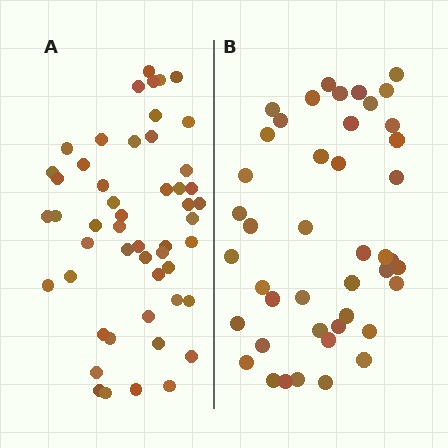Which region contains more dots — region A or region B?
Region A (the left region) has more dots.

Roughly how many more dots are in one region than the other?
Region A has roughly 8 or so more dots than region B.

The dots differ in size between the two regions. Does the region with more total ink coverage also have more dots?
No. Region B has more total ink coverage because its dots are larger, but region A actually contains more individual dots. Total area can be misleading — the number of items is what matters here.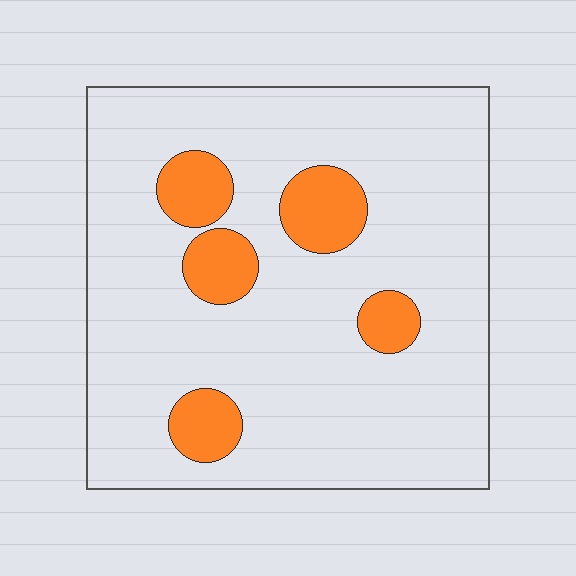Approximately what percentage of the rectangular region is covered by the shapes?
Approximately 15%.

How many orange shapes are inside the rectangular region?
5.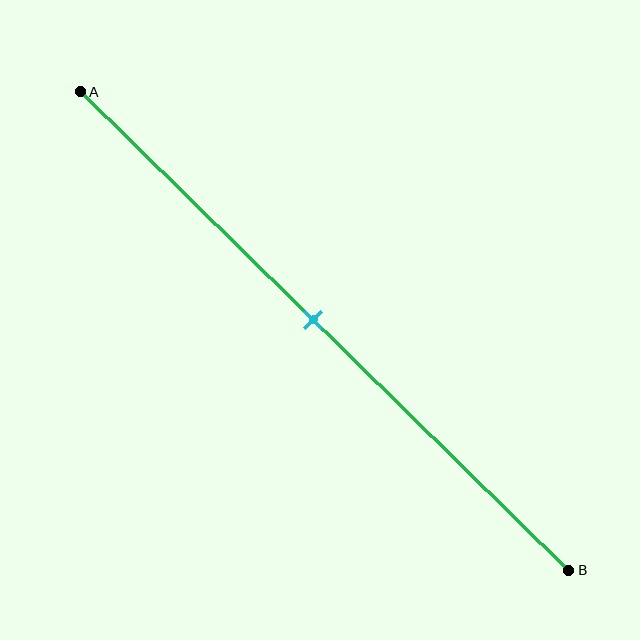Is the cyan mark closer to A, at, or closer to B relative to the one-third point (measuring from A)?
The cyan mark is closer to point B than the one-third point of segment AB.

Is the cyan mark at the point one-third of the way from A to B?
No, the mark is at about 50% from A, not at the 33% one-third point.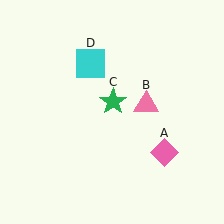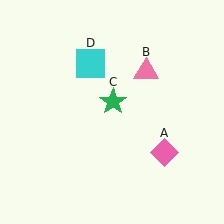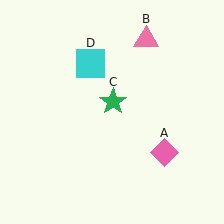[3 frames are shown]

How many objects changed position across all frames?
1 object changed position: pink triangle (object B).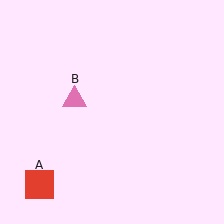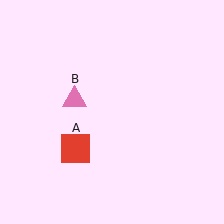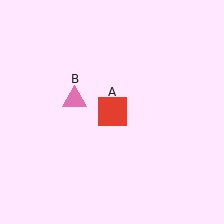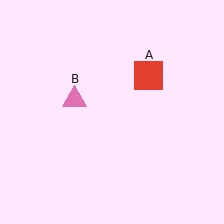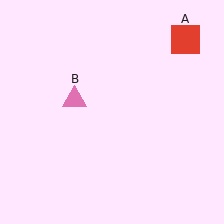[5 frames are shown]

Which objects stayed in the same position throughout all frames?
Pink triangle (object B) remained stationary.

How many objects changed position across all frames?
1 object changed position: red square (object A).